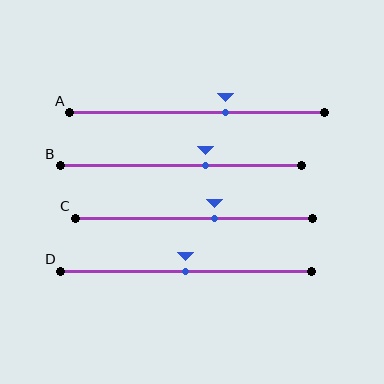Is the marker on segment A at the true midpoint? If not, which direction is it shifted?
No, the marker on segment A is shifted to the right by about 11% of the segment length.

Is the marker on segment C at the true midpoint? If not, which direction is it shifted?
No, the marker on segment C is shifted to the right by about 9% of the segment length.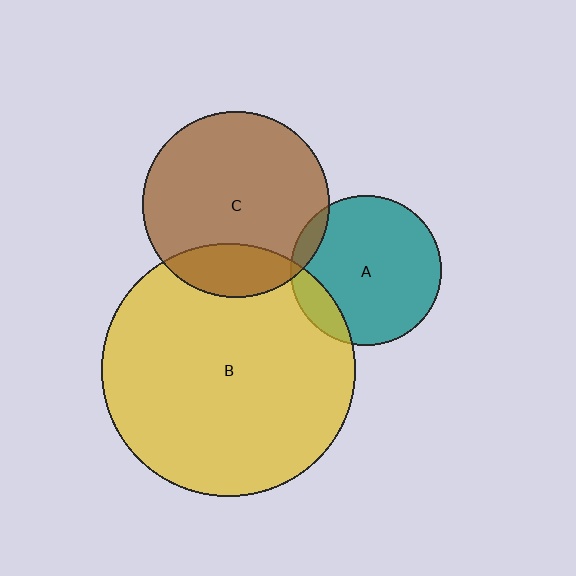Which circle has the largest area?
Circle B (yellow).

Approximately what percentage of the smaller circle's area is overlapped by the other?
Approximately 15%.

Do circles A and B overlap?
Yes.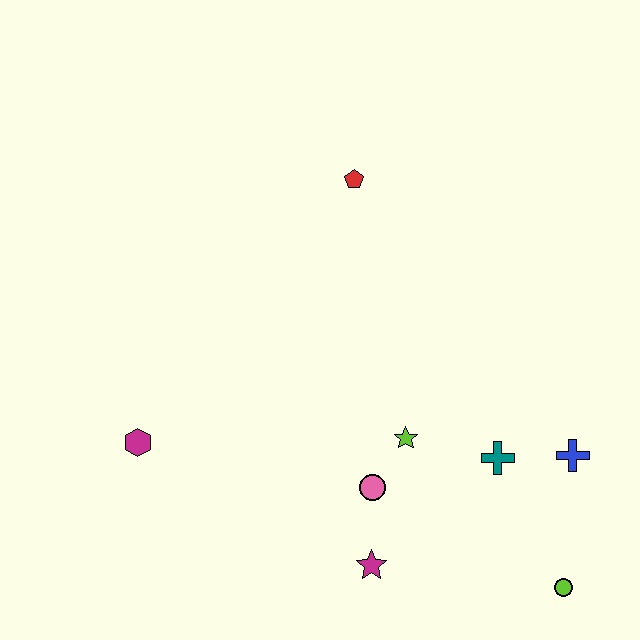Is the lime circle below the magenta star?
Yes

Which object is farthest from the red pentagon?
The lime circle is farthest from the red pentagon.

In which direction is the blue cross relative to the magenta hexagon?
The blue cross is to the right of the magenta hexagon.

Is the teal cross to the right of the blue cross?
No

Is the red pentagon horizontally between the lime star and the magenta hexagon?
Yes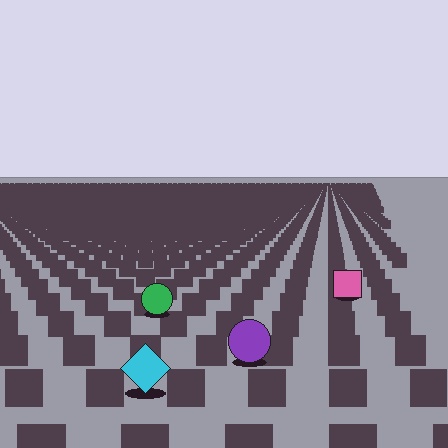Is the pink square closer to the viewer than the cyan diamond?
No. The cyan diamond is closer — you can tell from the texture gradient: the ground texture is coarser near it.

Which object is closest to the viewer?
The cyan diamond is closest. The texture marks near it are larger and more spread out.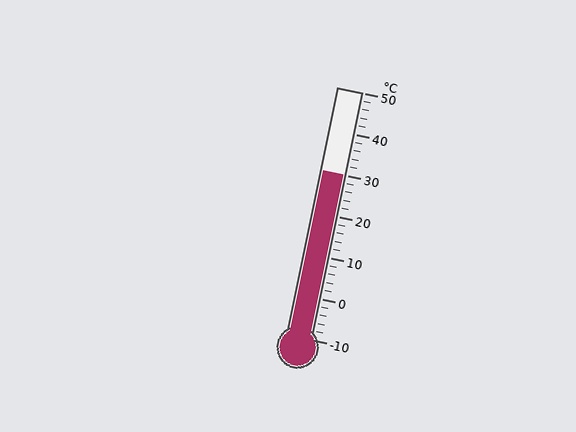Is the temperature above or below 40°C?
The temperature is below 40°C.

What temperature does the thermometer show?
The thermometer shows approximately 30°C.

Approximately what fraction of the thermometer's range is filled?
The thermometer is filled to approximately 65% of its range.